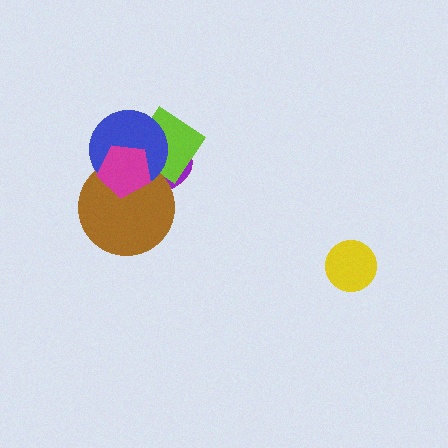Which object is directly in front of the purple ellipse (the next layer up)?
The lime diamond is directly in front of the purple ellipse.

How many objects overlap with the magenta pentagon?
4 objects overlap with the magenta pentagon.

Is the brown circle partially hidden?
Yes, it is partially covered by another shape.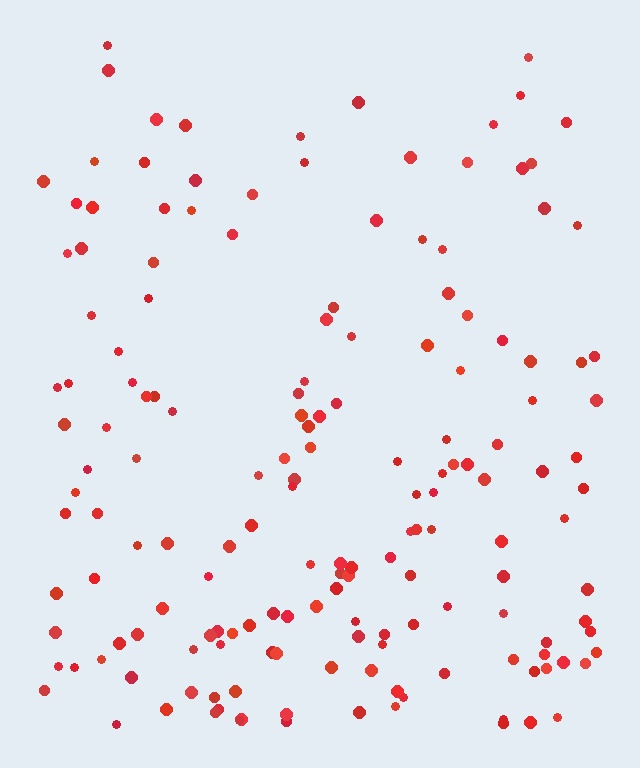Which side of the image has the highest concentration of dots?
The bottom.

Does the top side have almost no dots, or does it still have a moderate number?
Still a moderate number, just noticeably fewer than the bottom.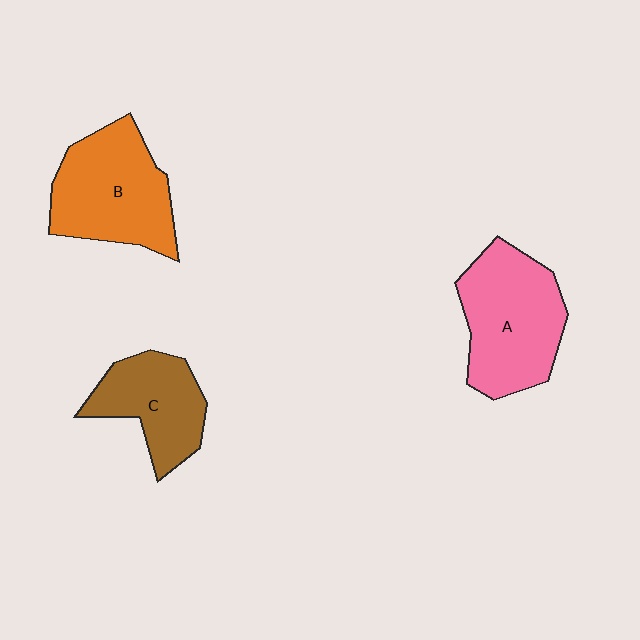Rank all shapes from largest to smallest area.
From largest to smallest: A (pink), B (orange), C (brown).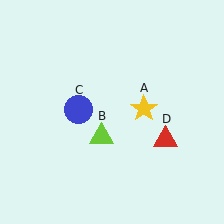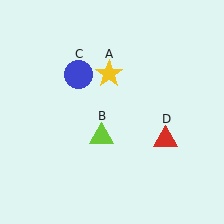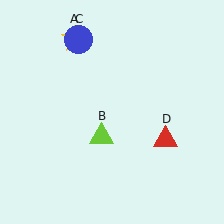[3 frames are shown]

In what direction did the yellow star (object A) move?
The yellow star (object A) moved up and to the left.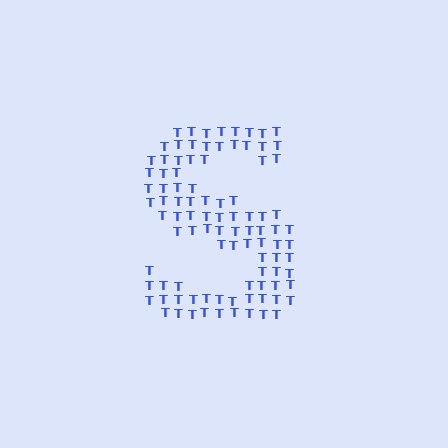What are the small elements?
The small elements are letter T's.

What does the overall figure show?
The overall figure shows the letter S.